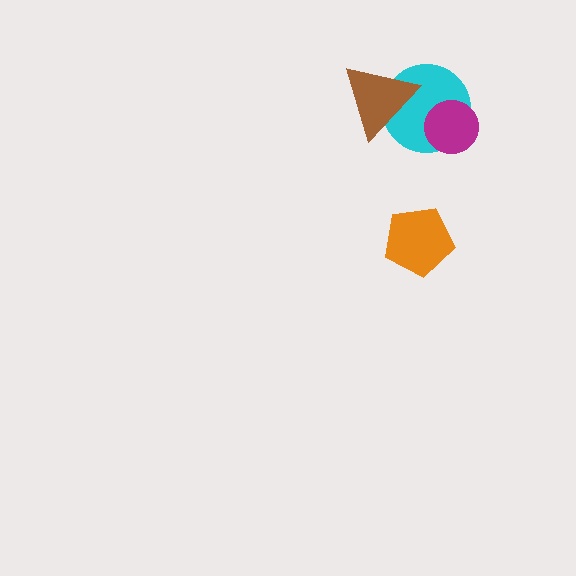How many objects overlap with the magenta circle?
1 object overlaps with the magenta circle.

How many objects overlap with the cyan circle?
2 objects overlap with the cyan circle.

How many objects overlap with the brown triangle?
1 object overlaps with the brown triangle.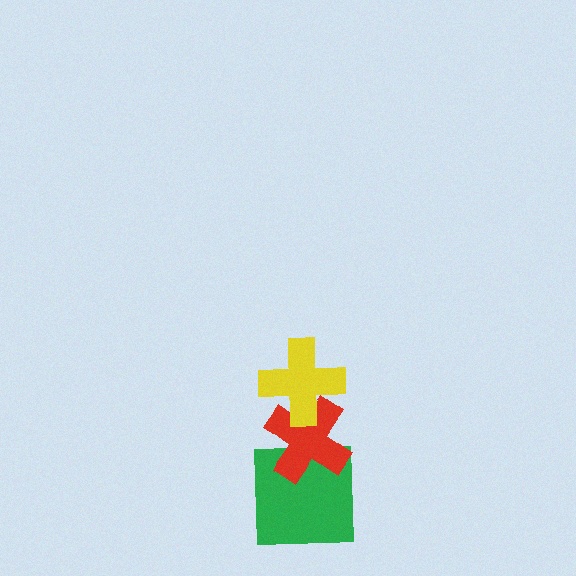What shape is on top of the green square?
The red cross is on top of the green square.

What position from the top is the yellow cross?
The yellow cross is 1st from the top.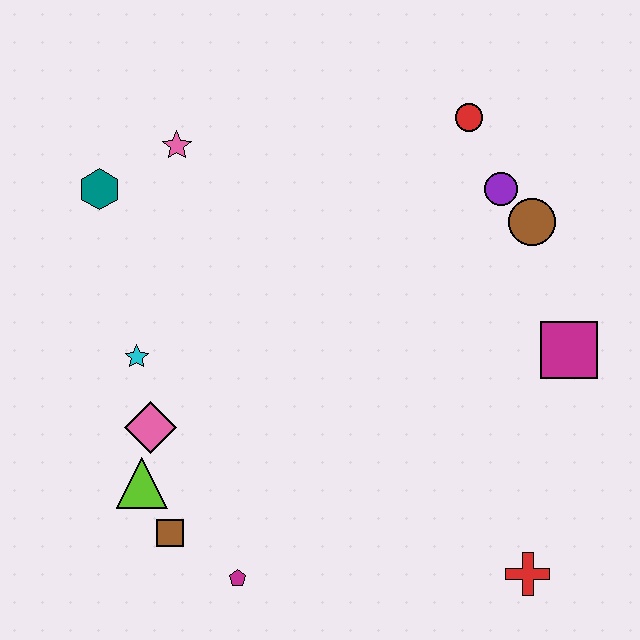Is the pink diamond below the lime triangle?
No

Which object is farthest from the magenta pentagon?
The red circle is farthest from the magenta pentagon.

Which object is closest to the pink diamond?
The lime triangle is closest to the pink diamond.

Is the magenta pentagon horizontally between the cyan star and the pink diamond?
No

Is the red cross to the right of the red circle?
Yes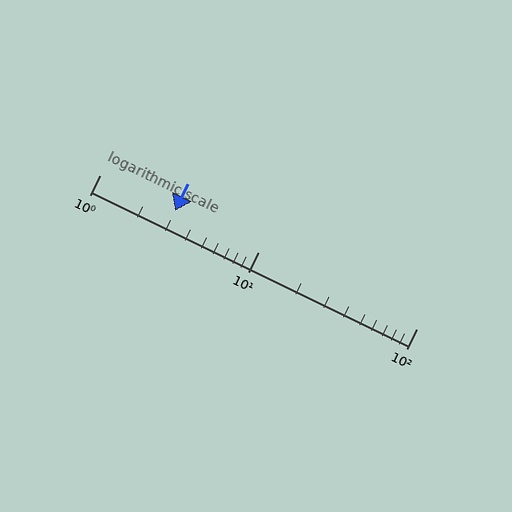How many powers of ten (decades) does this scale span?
The scale spans 2 decades, from 1 to 100.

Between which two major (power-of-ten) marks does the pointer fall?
The pointer is between 1 and 10.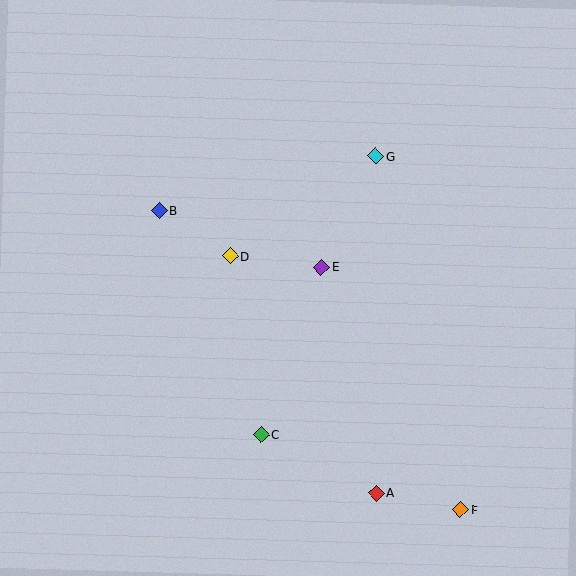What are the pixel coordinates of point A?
Point A is at (376, 493).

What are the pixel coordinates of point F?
Point F is at (460, 510).